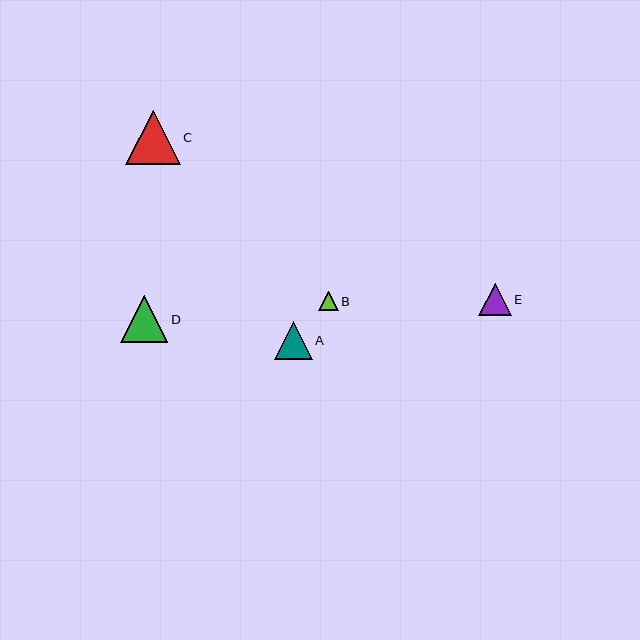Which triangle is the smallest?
Triangle B is the smallest with a size of approximately 19 pixels.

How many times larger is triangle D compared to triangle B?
Triangle D is approximately 2.4 times the size of triangle B.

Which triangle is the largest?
Triangle C is the largest with a size of approximately 54 pixels.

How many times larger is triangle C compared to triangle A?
Triangle C is approximately 1.4 times the size of triangle A.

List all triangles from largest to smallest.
From largest to smallest: C, D, A, E, B.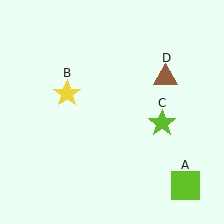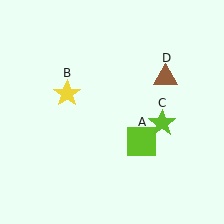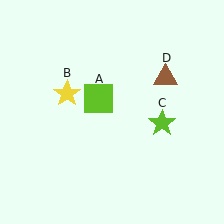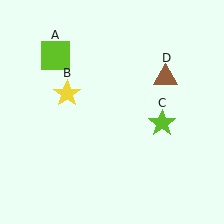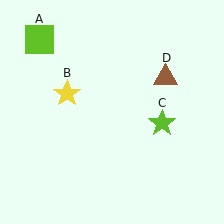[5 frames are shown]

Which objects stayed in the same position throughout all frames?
Yellow star (object B) and lime star (object C) and brown triangle (object D) remained stationary.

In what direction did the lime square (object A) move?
The lime square (object A) moved up and to the left.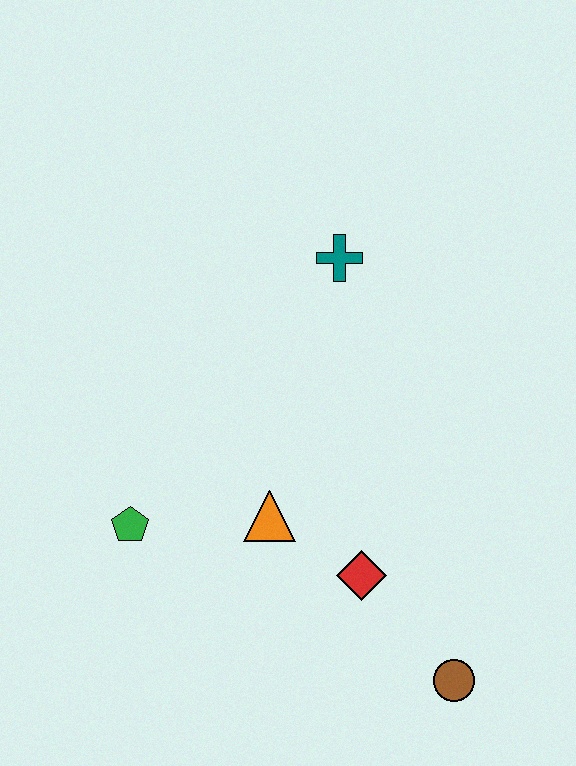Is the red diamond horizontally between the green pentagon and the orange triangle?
No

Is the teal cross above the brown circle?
Yes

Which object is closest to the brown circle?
The red diamond is closest to the brown circle.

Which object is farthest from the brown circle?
The teal cross is farthest from the brown circle.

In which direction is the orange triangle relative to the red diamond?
The orange triangle is to the left of the red diamond.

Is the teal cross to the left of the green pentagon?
No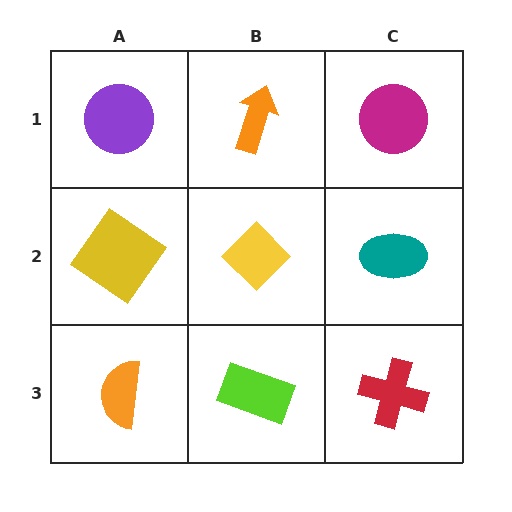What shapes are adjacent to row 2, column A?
A purple circle (row 1, column A), an orange semicircle (row 3, column A), a yellow diamond (row 2, column B).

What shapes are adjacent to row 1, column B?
A yellow diamond (row 2, column B), a purple circle (row 1, column A), a magenta circle (row 1, column C).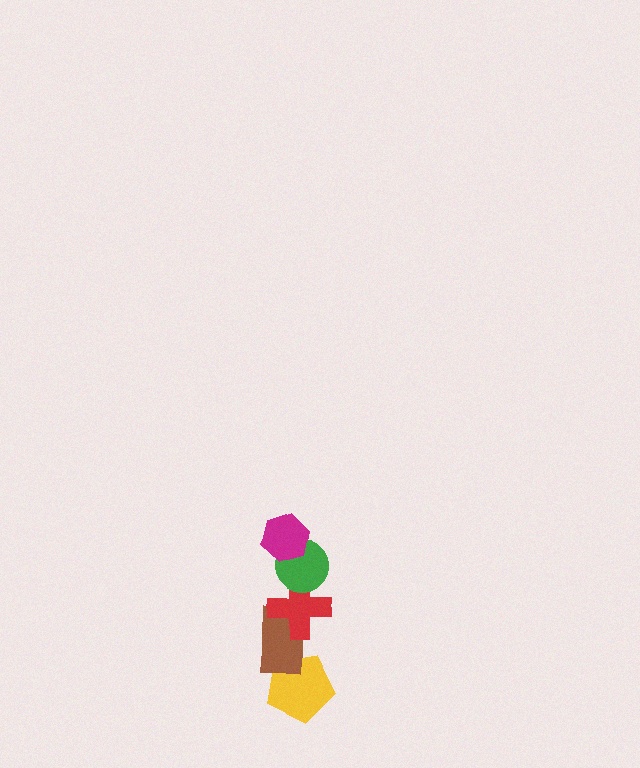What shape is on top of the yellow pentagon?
The brown rectangle is on top of the yellow pentagon.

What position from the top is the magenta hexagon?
The magenta hexagon is 1st from the top.